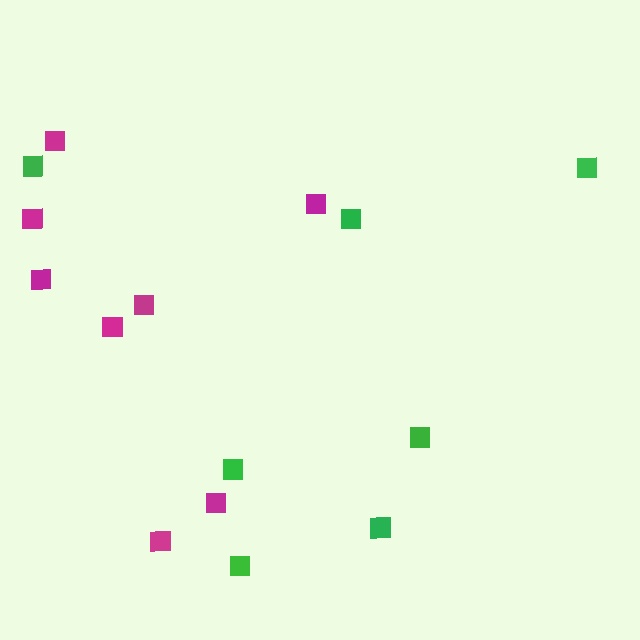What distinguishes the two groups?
There are 2 groups: one group of green squares (7) and one group of magenta squares (8).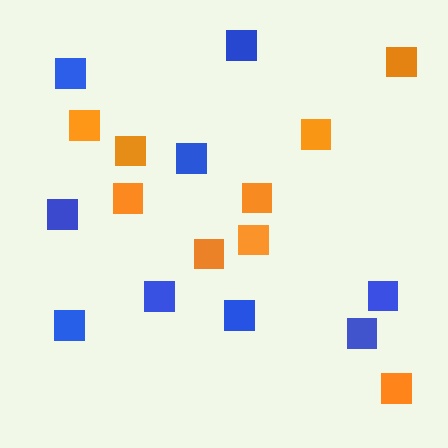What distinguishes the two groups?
There are 2 groups: one group of blue squares (9) and one group of orange squares (9).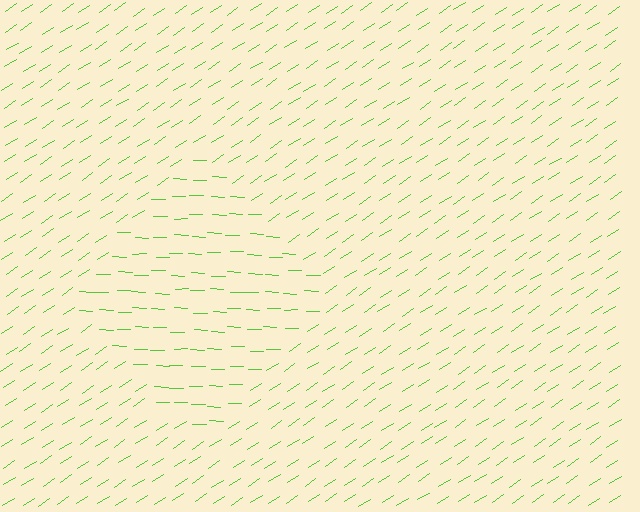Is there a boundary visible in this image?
Yes, there is a texture boundary formed by a change in line orientation.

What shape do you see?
I see a diamond.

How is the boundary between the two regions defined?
The boundary is defined purely by a change in line orientation (approximately 35 degrees difference). All lines are the same color and thickness.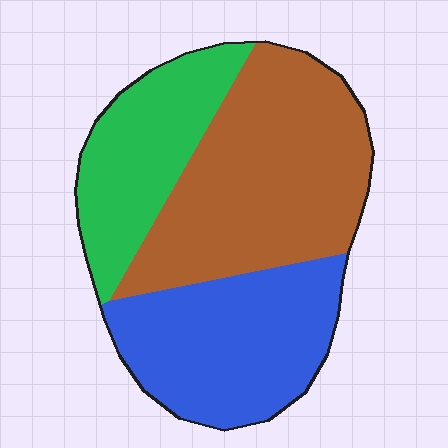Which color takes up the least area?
Green, at roughly 25%.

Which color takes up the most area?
Brown, at roughly 45%.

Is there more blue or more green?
Blue.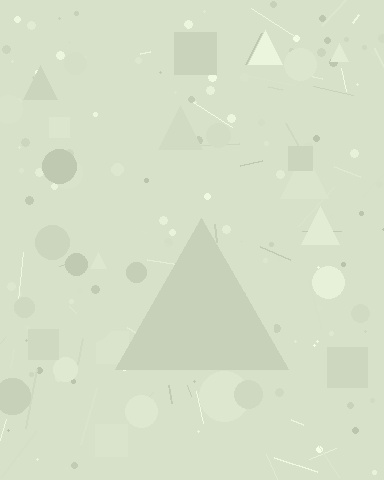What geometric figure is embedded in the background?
A triangle is embedded in the background.